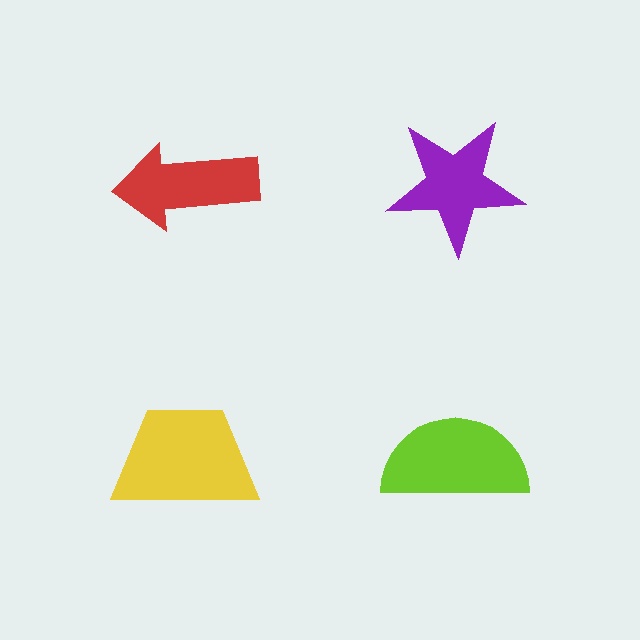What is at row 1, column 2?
A purple star.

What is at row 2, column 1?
A yellow trapezoid.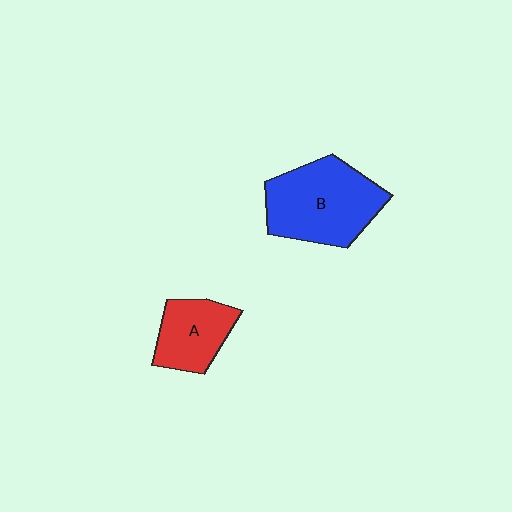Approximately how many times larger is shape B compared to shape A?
Approximately 1.7 times.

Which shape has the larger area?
Shape B (blue).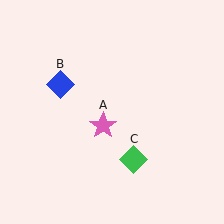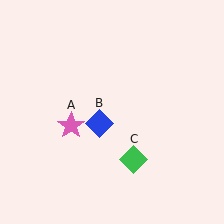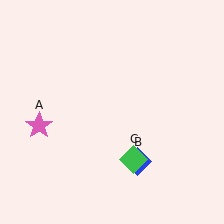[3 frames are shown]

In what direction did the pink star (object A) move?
The pink star (object A) moved left.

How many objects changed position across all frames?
2 objects changed position: pink star (object A), blue diamond (object B).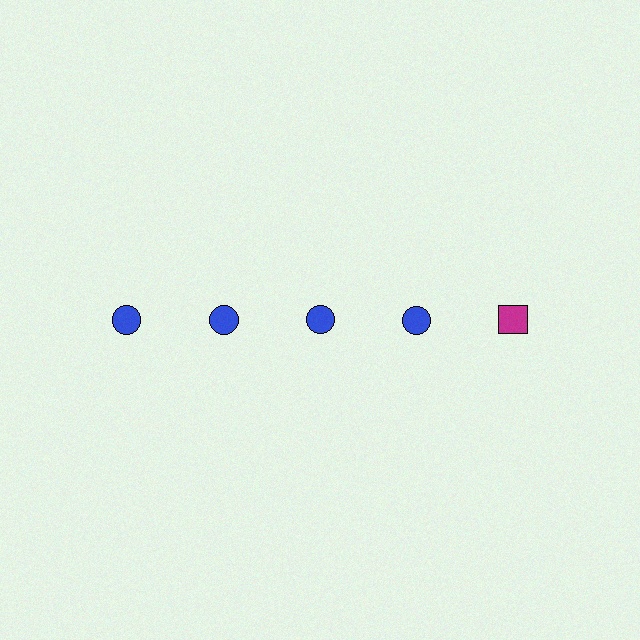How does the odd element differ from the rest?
It differs in both color (magenta instead of blue) and shape (square instead of circle).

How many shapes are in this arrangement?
There are 5 shapes arranged in a grid pattern.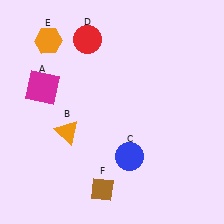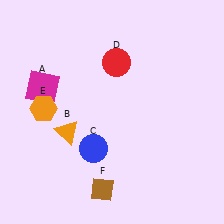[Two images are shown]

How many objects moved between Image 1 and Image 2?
3 objects moved between the two images.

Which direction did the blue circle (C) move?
The blue circle (C) moved left.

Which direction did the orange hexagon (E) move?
The orange hexagon (E) moved down.